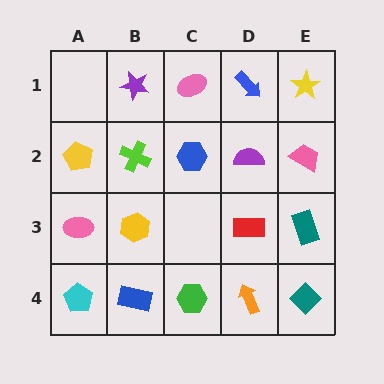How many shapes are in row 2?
5 shapes.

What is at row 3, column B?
A yellow hexagon.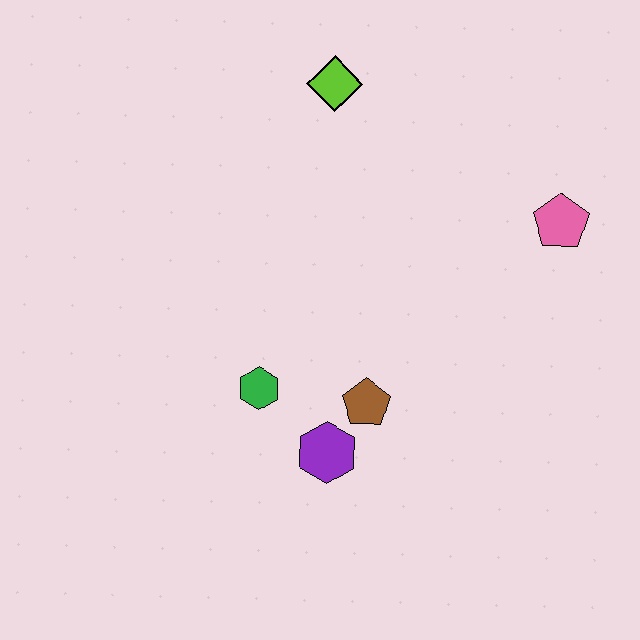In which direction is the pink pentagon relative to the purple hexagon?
The pink pentagon is above the purple hexagon.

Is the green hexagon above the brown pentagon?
Yes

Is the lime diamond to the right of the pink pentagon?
No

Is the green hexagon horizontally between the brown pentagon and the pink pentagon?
No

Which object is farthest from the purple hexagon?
The lime diamond is farthest from the purple hexagon.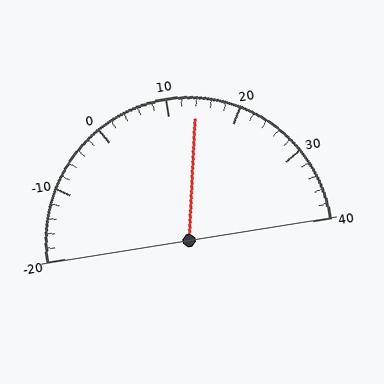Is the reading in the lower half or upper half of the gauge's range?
The reading is in the upper half of the range (-20 to 40).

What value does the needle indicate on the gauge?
The needle indicates approximately 14.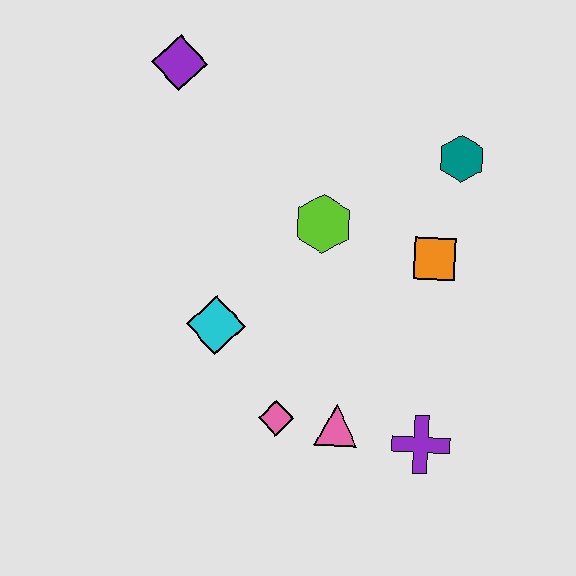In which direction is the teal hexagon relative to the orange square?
The teal hexagon is above the orange square.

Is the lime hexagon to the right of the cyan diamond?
Yes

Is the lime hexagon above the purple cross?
Yes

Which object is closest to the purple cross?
The pink triangle is closest to the purple cross.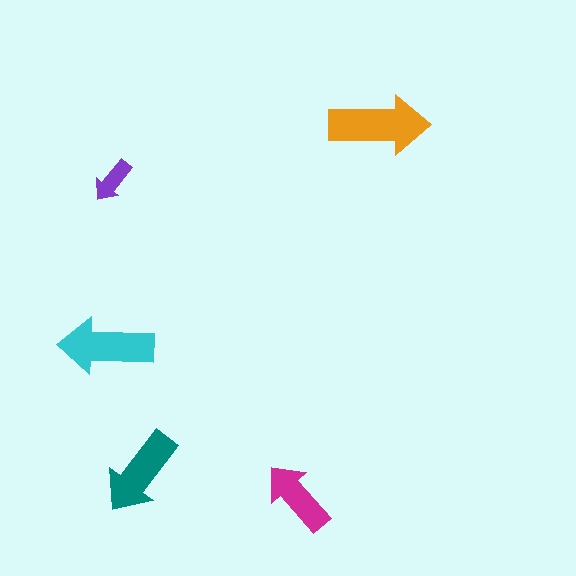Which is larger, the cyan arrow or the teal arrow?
The cyan one.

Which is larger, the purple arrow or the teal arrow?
The teal one.